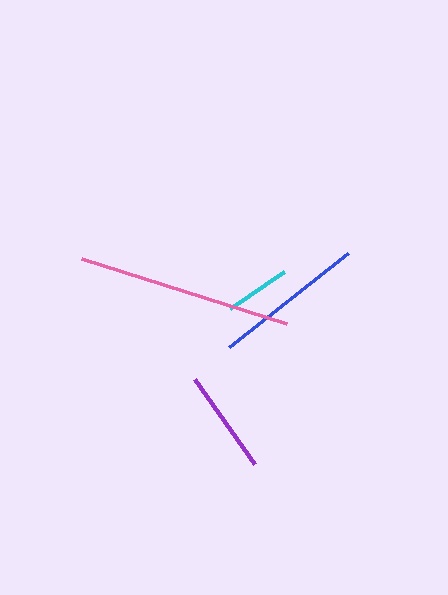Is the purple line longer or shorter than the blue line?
The blue line is longer than the purple line.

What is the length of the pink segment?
The pink segment is approximately 216 pixels long.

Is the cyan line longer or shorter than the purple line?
The purple line is longer than the cyan line.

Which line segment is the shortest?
The cyan line is the shortest at approximately 65 pixels.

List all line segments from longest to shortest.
From longest to shortest: pink, blue, purple, cyan.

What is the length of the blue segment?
The blue segment is approximately 152 pixels long.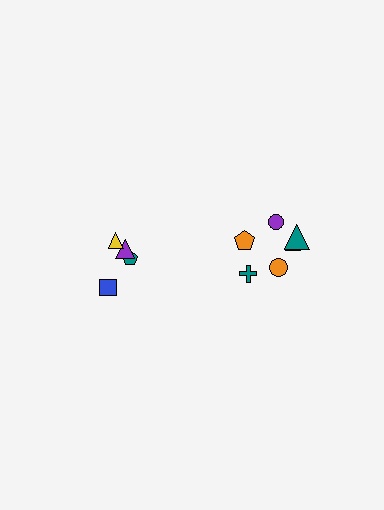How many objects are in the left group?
There are 4 objects.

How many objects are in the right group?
There are 6 objects.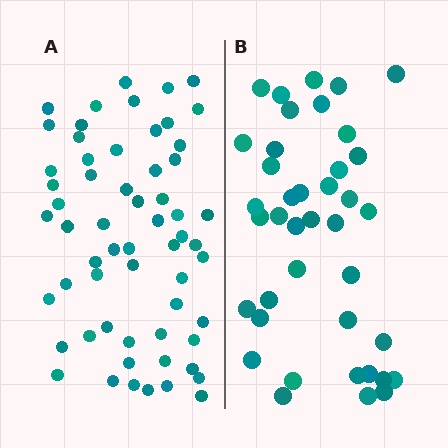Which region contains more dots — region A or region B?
Region A (the left region) has more dots.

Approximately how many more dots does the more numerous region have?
Region A has approximately 20 more dots than region B.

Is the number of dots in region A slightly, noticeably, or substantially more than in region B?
Region A has substantially more. The ratio is roughly 1.5 to 1.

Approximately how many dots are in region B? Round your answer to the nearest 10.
About 40 dots.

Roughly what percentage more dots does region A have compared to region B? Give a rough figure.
About 50% more.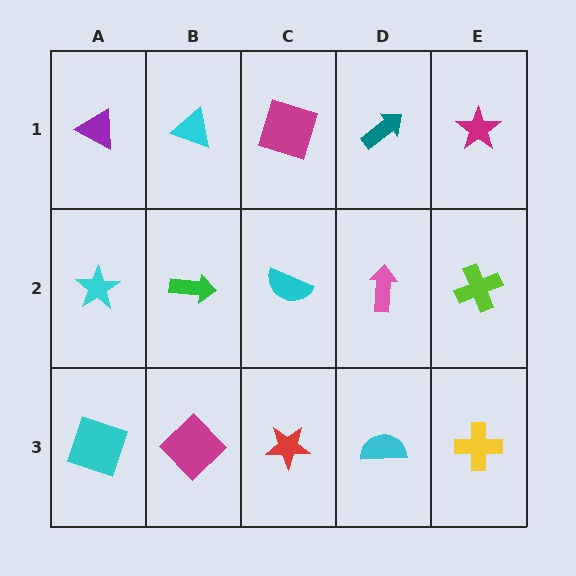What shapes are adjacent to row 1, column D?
A pink arrow (row 2, column D), a magenta square (row 1, column C), a magenta star (row 1, column E).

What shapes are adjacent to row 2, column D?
A teal arrow (row 1, column D), a cyan semicircle (row 3, column D), a cyan semicircle (row 2, column C), a lime cross (row 2, column E).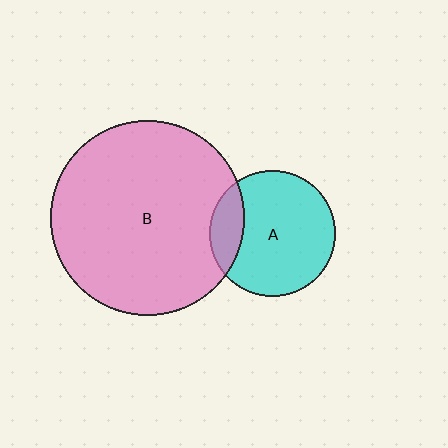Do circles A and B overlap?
Yes.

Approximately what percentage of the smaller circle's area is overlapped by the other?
Approximately 20%.